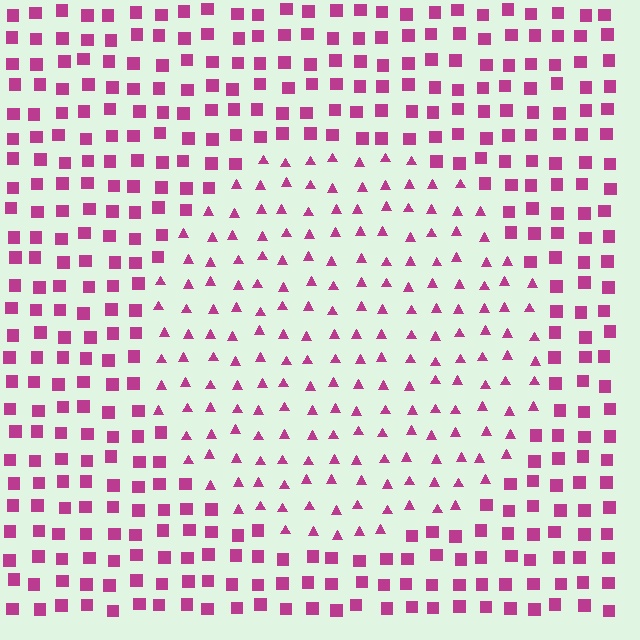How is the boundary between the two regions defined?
The boundary is defined by a change in element shape: triangles inside vs. squares outside. All elements share the same color and spacing.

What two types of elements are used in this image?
The image uses triangles inside the circle region and squares outside it.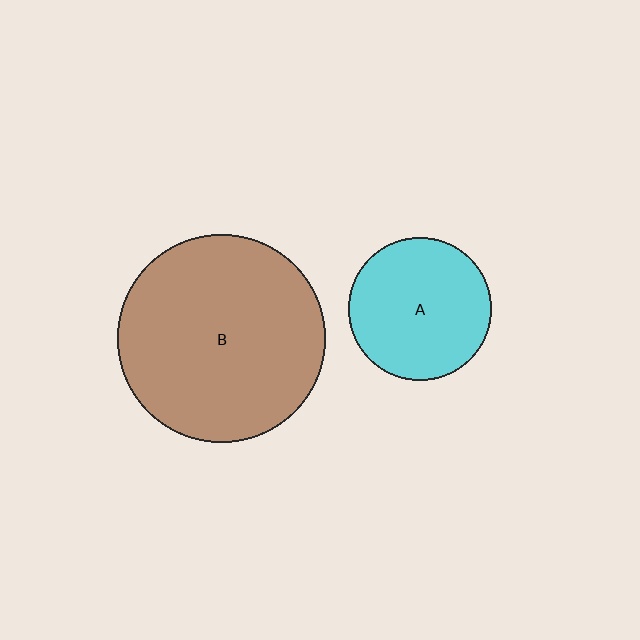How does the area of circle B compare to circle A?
Approximately 2.1 times.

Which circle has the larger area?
Circle B (brown).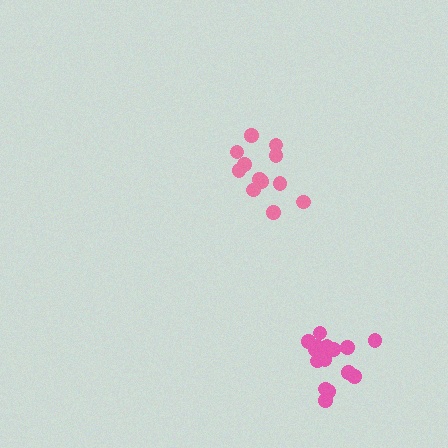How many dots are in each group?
Group 1: 17 dots, Group 2: 12 dots (29 total).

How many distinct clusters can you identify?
There are 2 distinct clusters.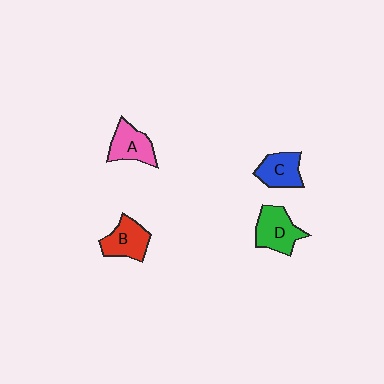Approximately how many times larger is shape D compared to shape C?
Approximately 1.2 times.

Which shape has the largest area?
Shape D (green).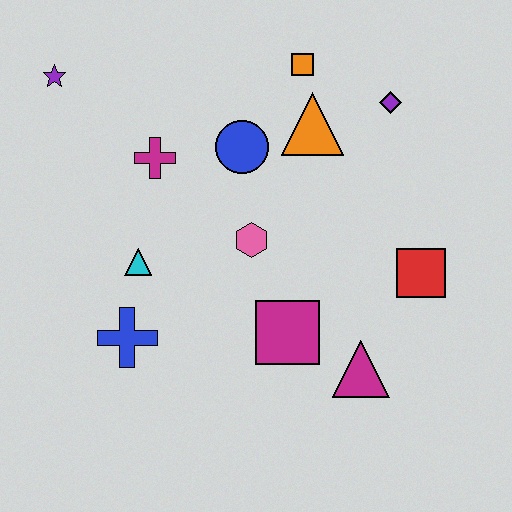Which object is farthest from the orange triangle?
The blue cross is farthest from the orange triangle.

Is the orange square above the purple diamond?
Yes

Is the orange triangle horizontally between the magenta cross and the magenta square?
No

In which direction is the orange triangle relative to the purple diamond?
The orange triangle is to the left of the purple diamond.